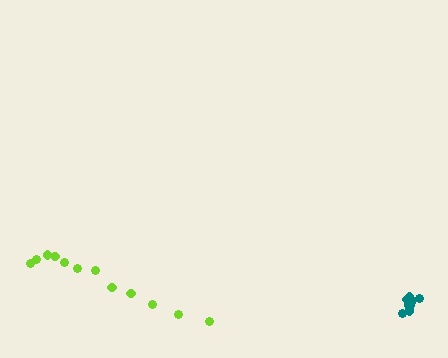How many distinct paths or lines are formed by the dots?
There are 2 distinct paths.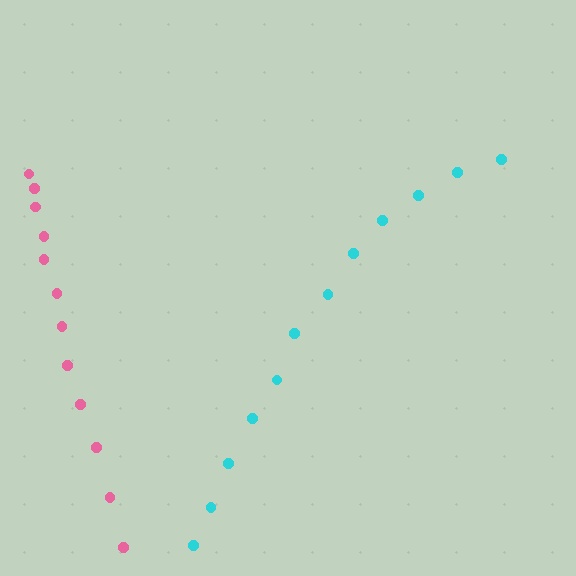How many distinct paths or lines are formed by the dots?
There are 2 distinct paths.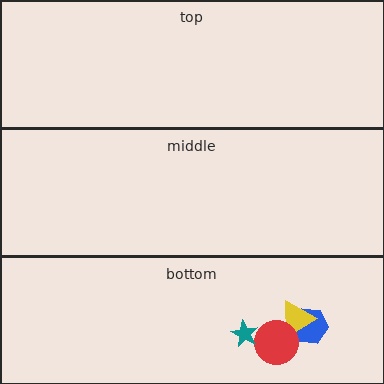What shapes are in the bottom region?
The blue hexagon, the yellow triangle, the red circle, the teal star.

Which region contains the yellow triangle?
The bottom region.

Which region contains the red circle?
The bottom region.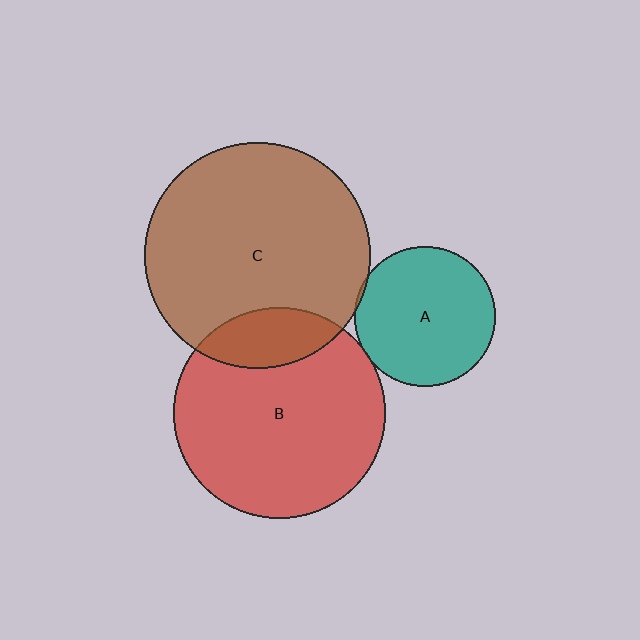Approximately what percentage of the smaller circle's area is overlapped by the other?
Approximately 15%.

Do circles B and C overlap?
Yes.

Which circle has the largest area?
Circle C (brown).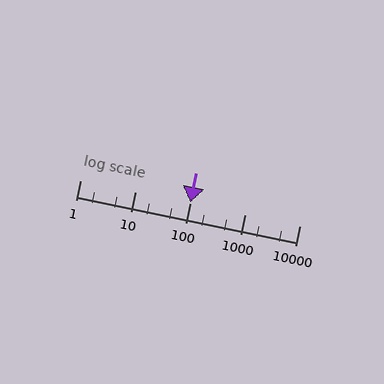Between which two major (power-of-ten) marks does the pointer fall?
The pointer is between 100 and 1000.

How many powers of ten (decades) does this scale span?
The scale spans 4 decades, from 1 to 10000.